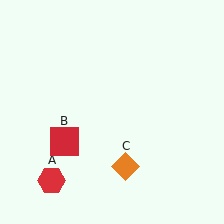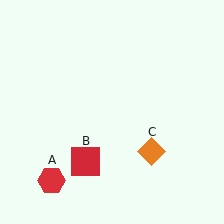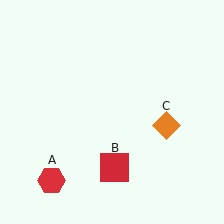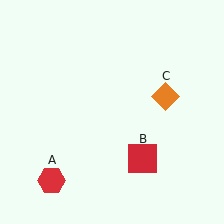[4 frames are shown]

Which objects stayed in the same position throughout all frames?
Red hexagon (object A) remained stationary.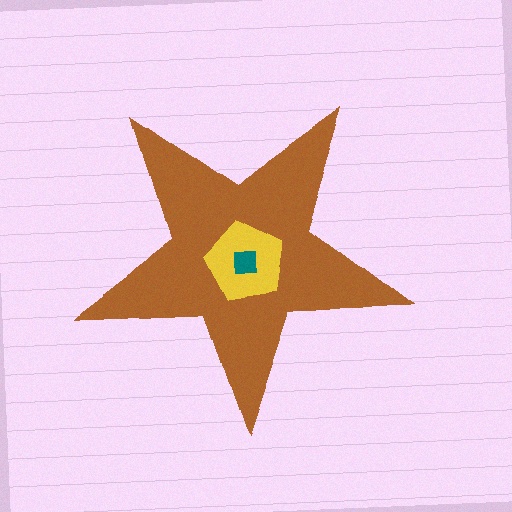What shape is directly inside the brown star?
The yellow pentagon.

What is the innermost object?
The teal square.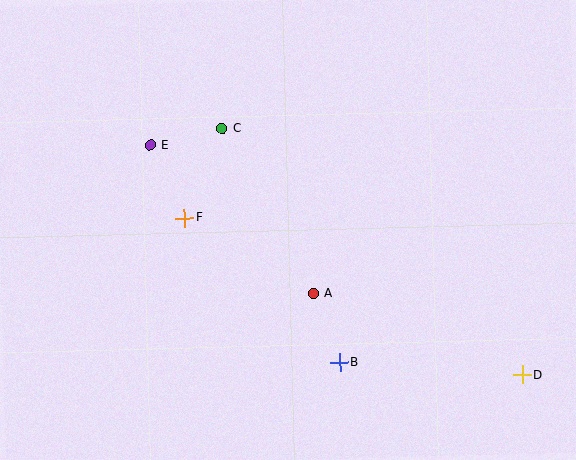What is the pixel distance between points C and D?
The distance between C and D is 388 pixels.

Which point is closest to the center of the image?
Point A at (313, 294) is closest to the center.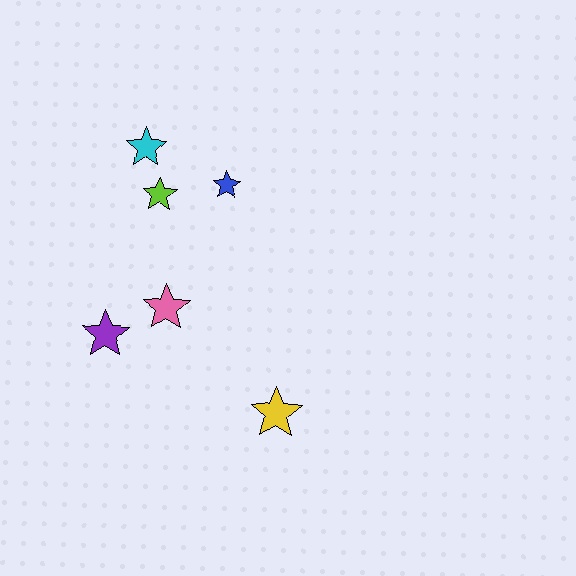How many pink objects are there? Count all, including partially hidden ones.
There is 1 pink object.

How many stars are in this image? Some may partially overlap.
There are 6 stars.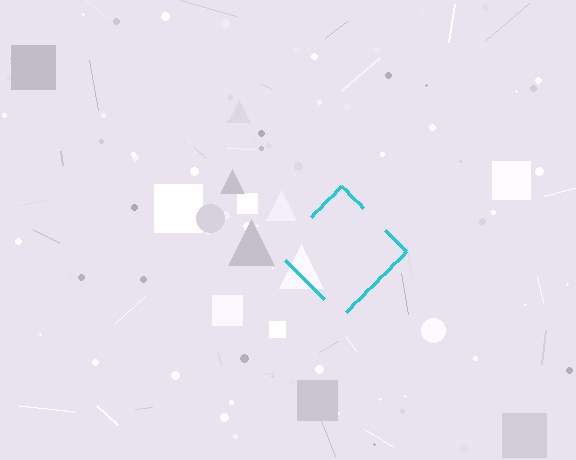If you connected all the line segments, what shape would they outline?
They would outline a diamond.